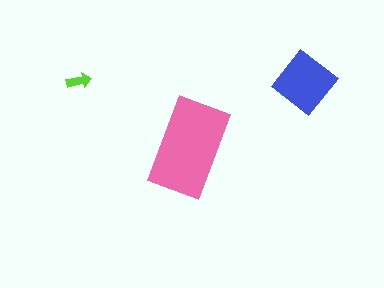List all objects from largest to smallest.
The pink rectangle, the blue diamond, the lime arrow.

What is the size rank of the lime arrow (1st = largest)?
3rd.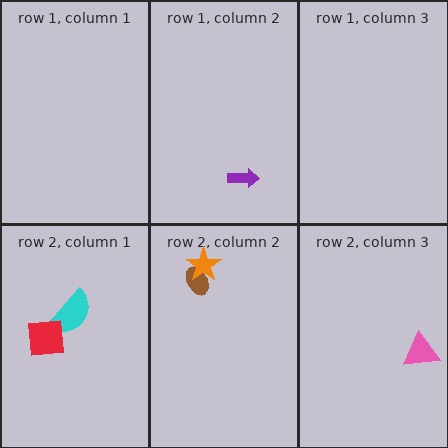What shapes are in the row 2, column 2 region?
The brown ellipse, the orange star.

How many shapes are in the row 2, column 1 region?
2.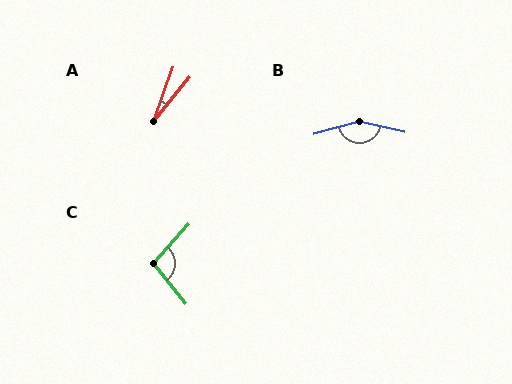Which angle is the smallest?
A, at approximately 20 degrees.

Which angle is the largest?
B, at approximately 152 degrees.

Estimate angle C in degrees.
Approximately 99 degrees.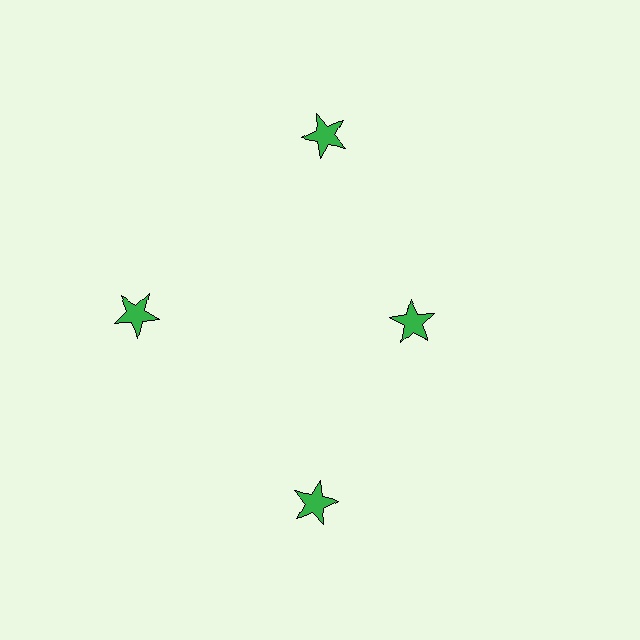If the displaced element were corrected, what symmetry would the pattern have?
It would have 4-fold rotational symmetry — the pattern would map onto itself every 90 degrees.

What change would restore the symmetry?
The symmetry would be restored by moving it outward, back onto the ring so that all 4 stars sit at equal angles and equal distance from the center.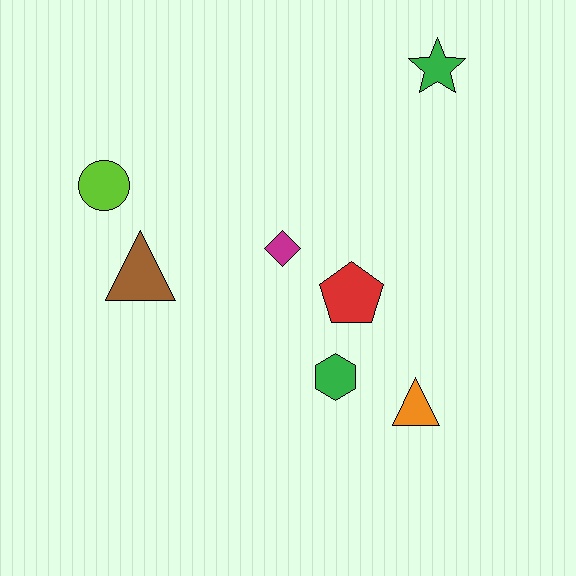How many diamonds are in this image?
There is 1 diamond.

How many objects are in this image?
There are 7 objects.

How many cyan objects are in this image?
There are no cyan objects.